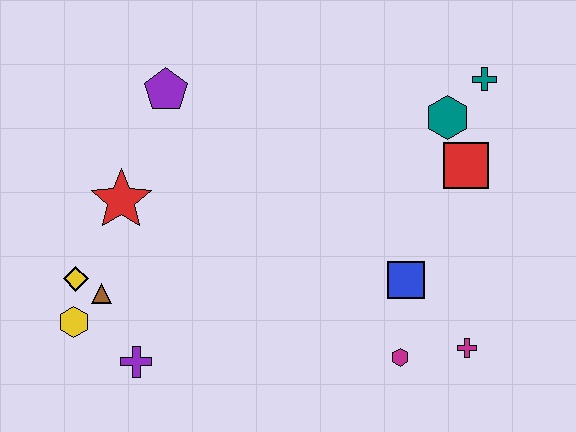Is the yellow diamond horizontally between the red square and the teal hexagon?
No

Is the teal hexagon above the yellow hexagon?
Yes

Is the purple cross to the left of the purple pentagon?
Yes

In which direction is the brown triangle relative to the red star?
The brown triangle is below the red star.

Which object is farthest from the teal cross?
The yellow hexagon is farthest from the teal cross.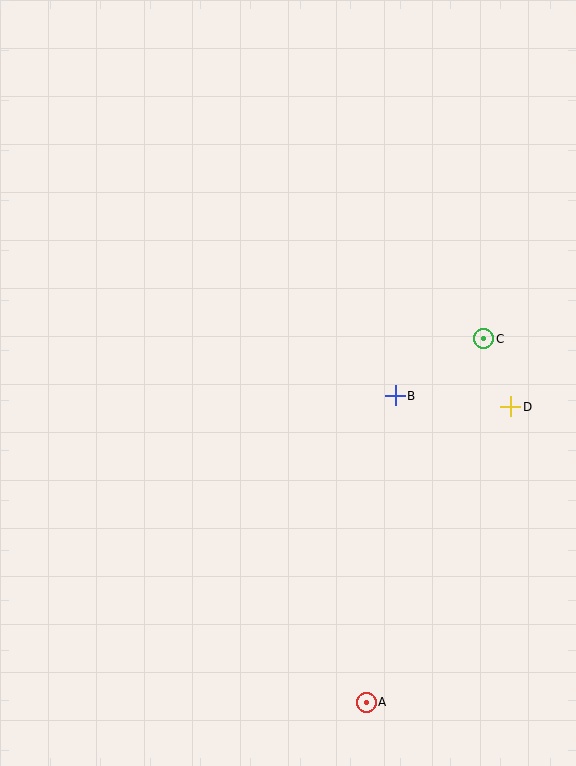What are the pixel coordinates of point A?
Point A is at (366, 702).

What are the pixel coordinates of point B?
Point B is at (395, 396).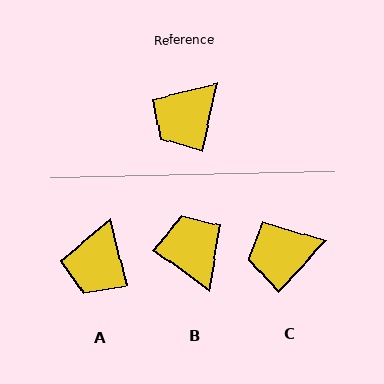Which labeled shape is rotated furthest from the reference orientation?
B, about 114 degrees away.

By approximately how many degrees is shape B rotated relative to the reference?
Approximately 114 degrees clockwise.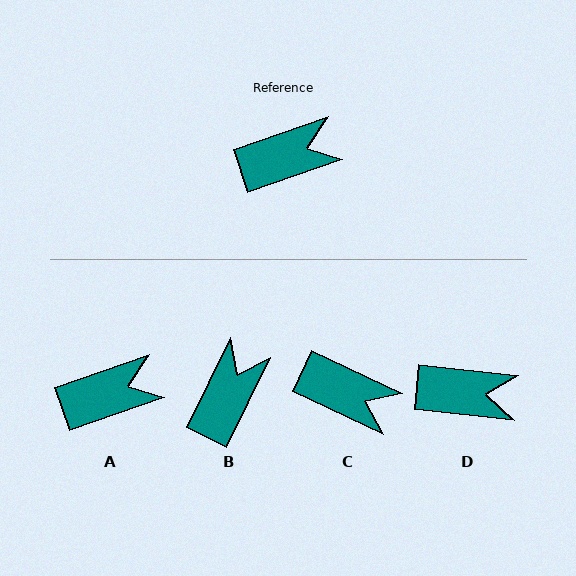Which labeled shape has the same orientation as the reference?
A.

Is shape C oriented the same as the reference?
No, it is off by about 45 degrees.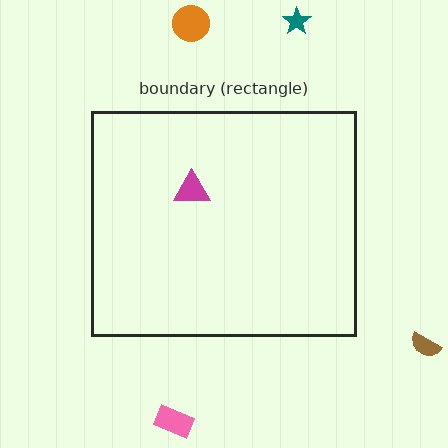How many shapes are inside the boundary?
1 inside, 4 outside.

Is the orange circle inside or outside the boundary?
Outside.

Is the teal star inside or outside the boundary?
Outside.